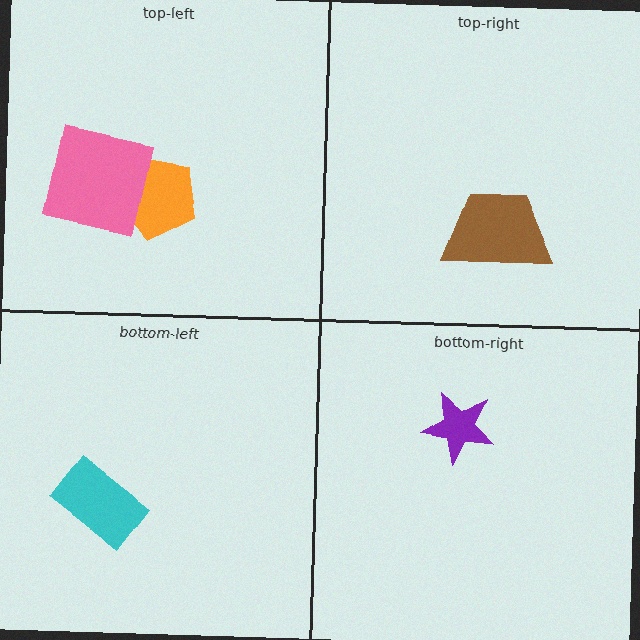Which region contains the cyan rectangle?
The bottom-left region.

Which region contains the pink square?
The top-left region.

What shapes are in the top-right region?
The brown trapezoid.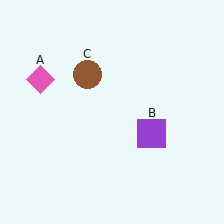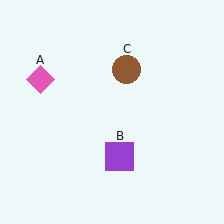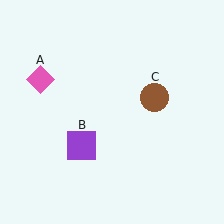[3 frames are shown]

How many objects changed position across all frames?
2 objects changed position: purple square (object B), brown circle (object C).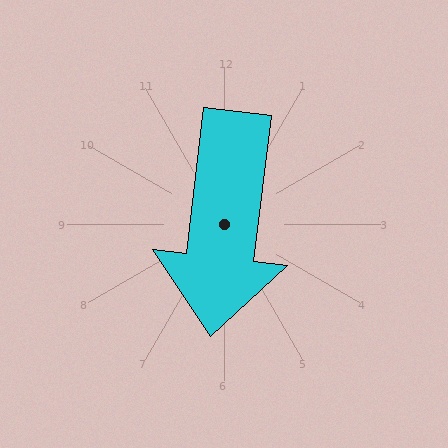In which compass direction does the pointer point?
South.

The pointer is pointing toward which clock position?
Roughly 6 o'clock.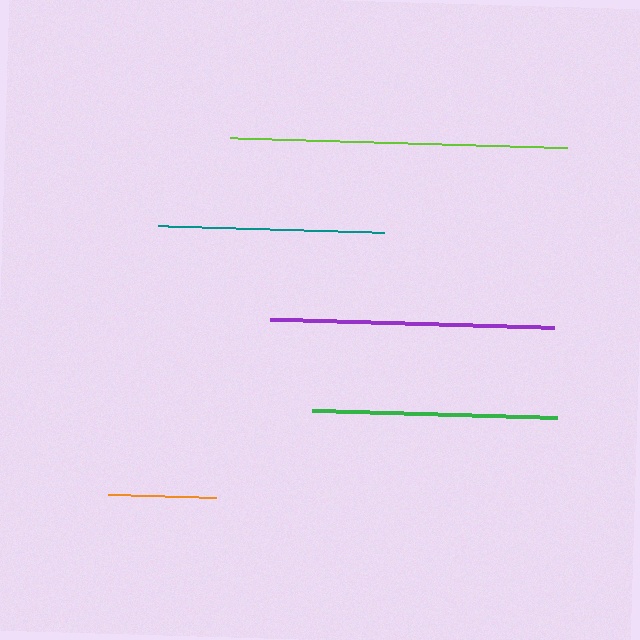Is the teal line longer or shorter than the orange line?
The teal line is longer than the orange line.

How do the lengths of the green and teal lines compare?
The green and teal lines are approximately the same length.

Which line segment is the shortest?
The orange line is the shortest at approximately 108 pixels.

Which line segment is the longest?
The lime line is the longest at approximately 337 pixels.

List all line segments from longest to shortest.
From longest to shortest: lime, purple, green, teal, orange.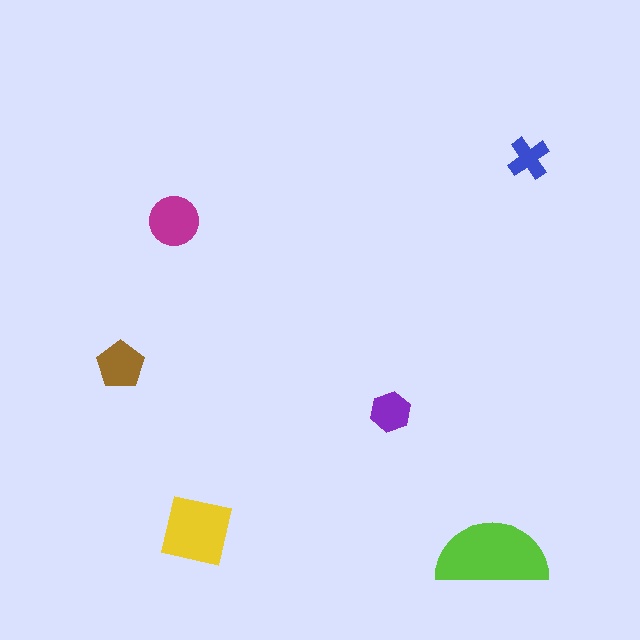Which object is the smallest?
The blue cross.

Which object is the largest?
The lime semicircle.